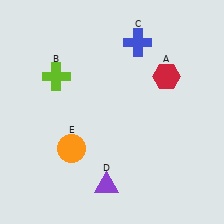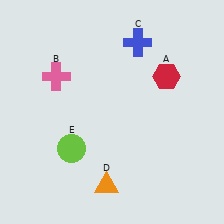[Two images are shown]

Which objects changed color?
B changed from lime to pink. D changed from purple to orange. E changed from orange to lime.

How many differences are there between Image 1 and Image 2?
There are 3 differences between the two images.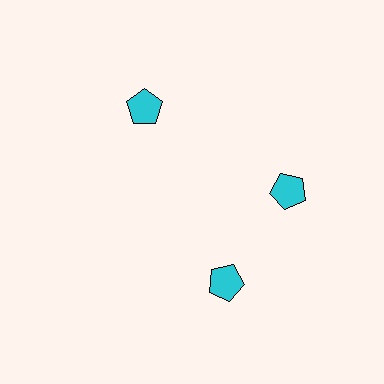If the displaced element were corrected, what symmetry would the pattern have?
It would have 3-fold rotational symmetry — the pattern would map onto itself every 120 degrees.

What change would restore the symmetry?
The symmetry would be restored by rotating it back into even spacing with its neighbors so that all 3 pentagons sit at equal angles and equal distance from the center.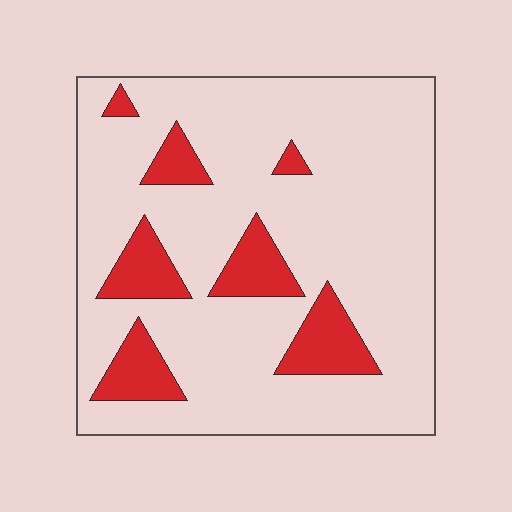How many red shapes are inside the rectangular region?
7.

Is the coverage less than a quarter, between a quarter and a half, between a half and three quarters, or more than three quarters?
Less than a quarter.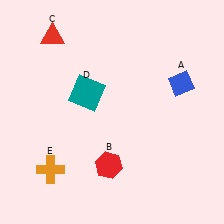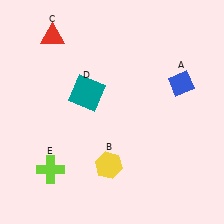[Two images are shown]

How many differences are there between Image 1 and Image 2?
There are 2 differences between the two images.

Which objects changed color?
B changed from red to yellow. E changed from orange to lime.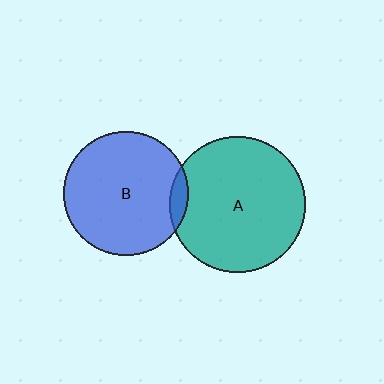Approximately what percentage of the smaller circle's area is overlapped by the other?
Approximately 5%.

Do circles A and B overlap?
Yes.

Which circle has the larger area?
Circle A (teal).